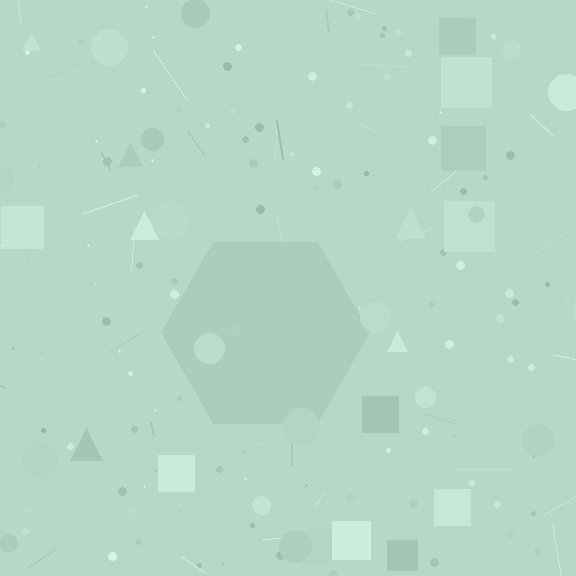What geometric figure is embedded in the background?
A hexagon is embedded in the background.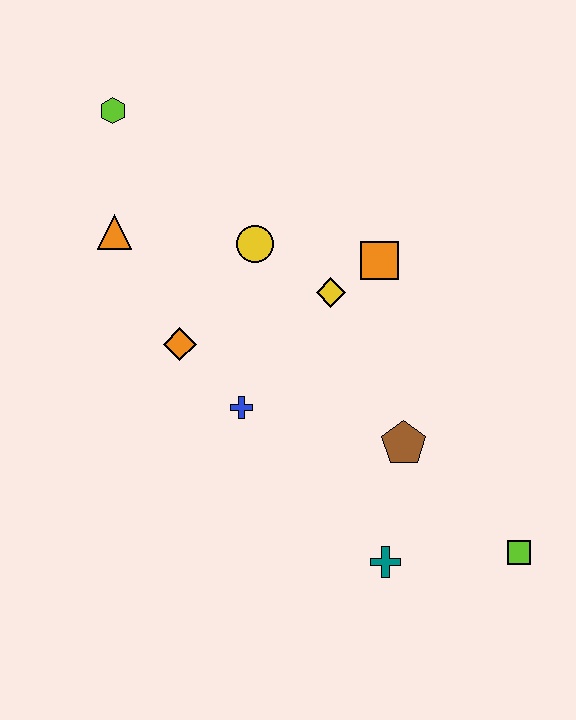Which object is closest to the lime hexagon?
The orange triangle is closest to the lime hexagon.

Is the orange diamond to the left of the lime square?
Yes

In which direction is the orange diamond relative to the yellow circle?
The orange diamond is below the yellow circle.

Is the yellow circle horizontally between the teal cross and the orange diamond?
Yes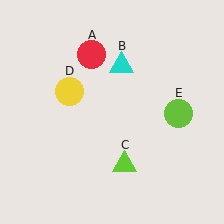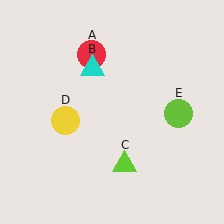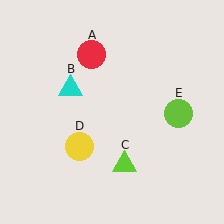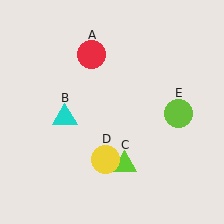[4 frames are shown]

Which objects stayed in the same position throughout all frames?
Red circle (object A) and lime triangle (object C) and lime circle (object E) remained stationary.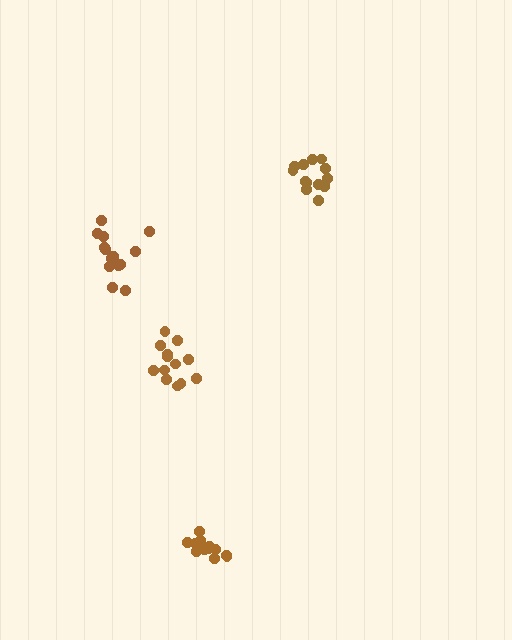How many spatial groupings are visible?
There are 4 spatial groupings.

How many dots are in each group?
Group 1: 13 dots, Group 2: 15 dots, Group 3: 12 dots, Group 4: 13 dots (53 total).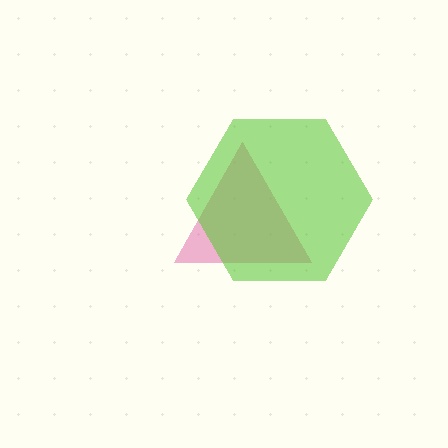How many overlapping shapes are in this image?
There are 2 overlapping shapes in the image.